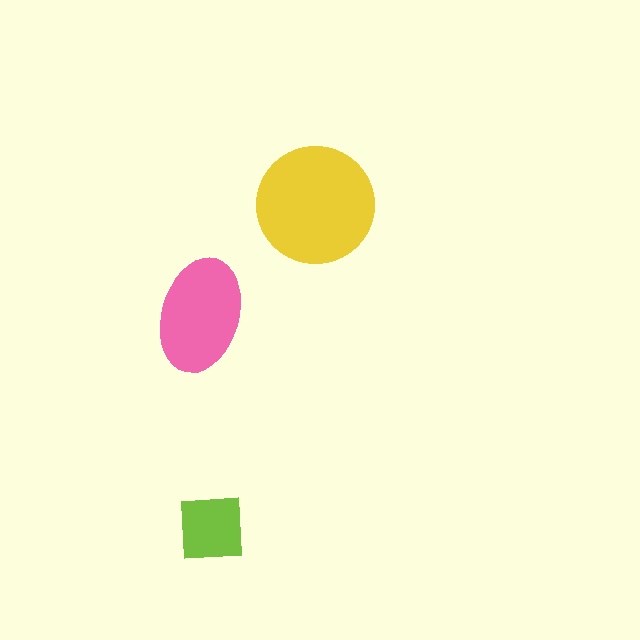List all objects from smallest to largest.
The lime square, the pink ellipse, the yellow circle.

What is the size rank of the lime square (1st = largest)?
3rd.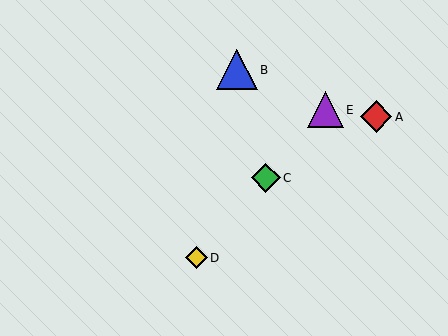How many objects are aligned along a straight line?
3 objects (C, D, E) are aligned along a straight line.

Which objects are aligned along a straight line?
Objects C, D, E are aligned along a straight line.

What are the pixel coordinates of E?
Object E is at (325, 110).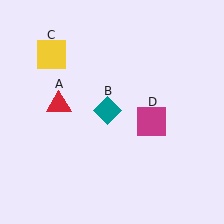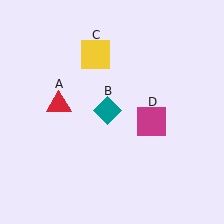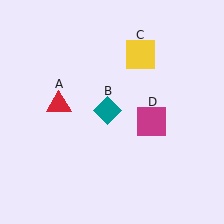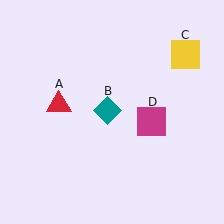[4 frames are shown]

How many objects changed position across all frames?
1 object changed position: yellow square (object C).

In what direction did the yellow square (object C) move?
The yellow square (object C) moved right.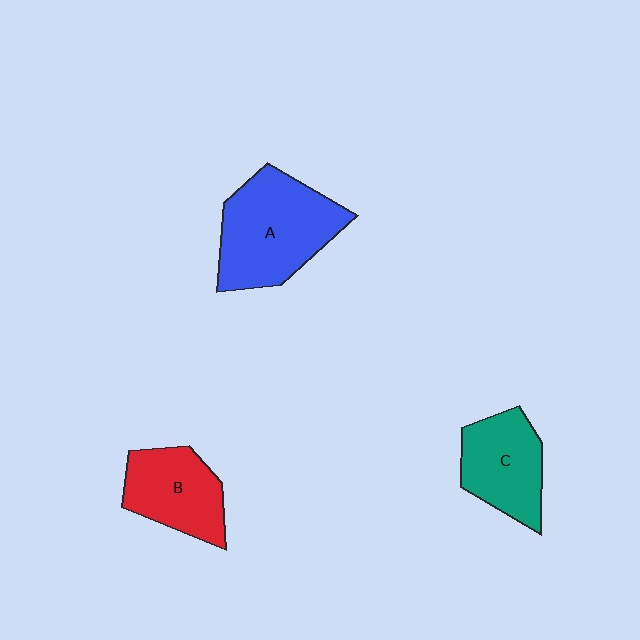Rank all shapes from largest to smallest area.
From largest to smallest: A (blue), C (teal), B (red).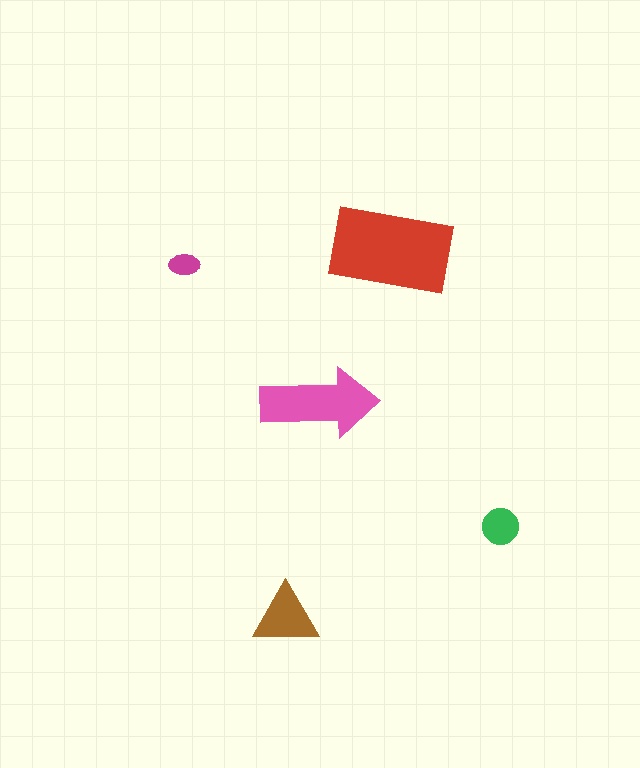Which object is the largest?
The red rectangle.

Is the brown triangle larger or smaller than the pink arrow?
Smaller.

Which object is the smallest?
The magenta ellipse.